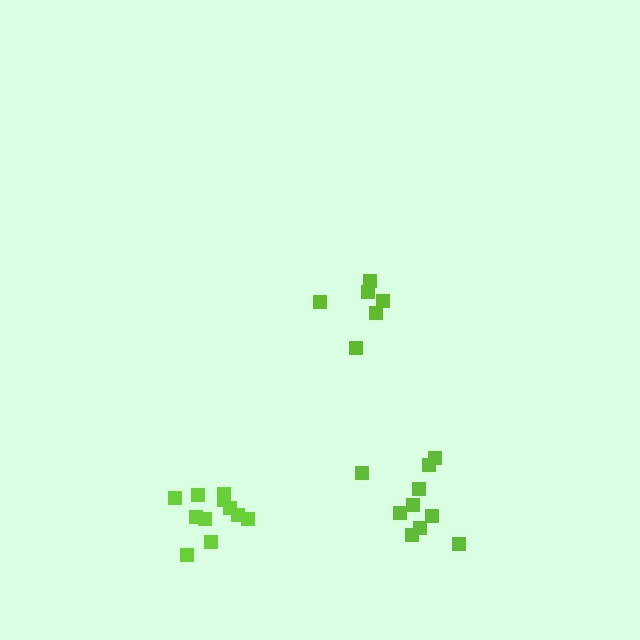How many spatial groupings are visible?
There are 3 spatial groupings.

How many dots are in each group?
Group 1: 10 dots, Group 2: 6 dots, Group 3: 11 dots (27 total).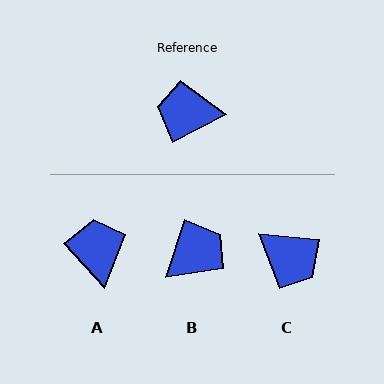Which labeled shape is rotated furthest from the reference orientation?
C, about 148 degrees away.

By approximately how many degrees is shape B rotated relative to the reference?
Approximately 135 degrees clockwise.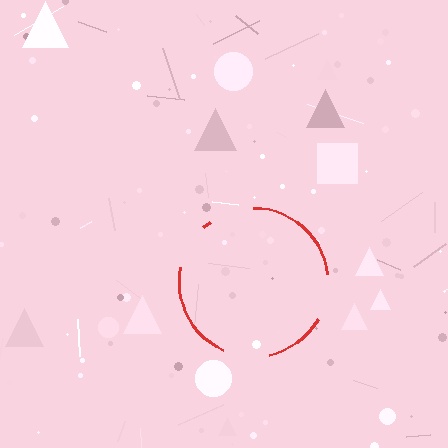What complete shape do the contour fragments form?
The contour fragments form a circle.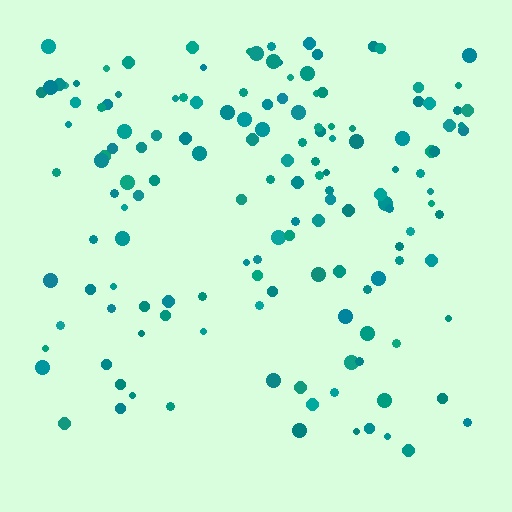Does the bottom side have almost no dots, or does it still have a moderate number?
Still a moderate number, just noticeably fewer than the top.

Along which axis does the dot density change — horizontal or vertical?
Vertical.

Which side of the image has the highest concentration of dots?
The top.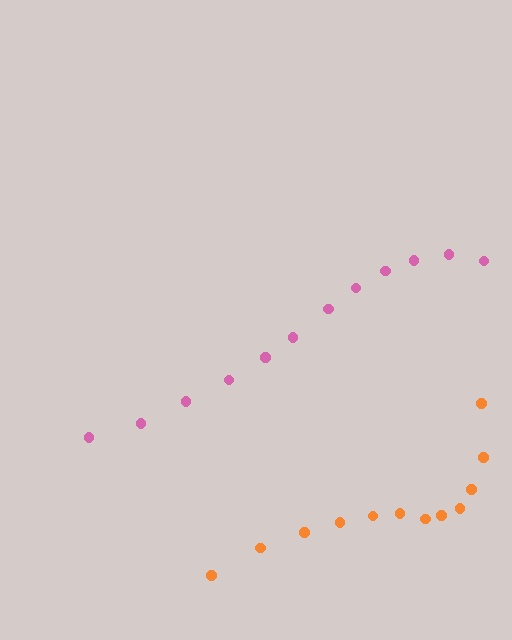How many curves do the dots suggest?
There are 2 distinct paths.